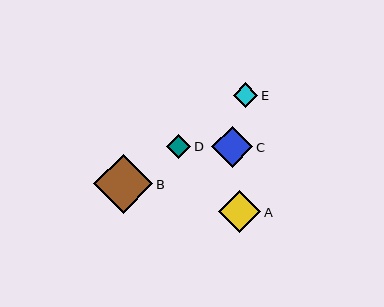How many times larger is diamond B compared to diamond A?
Diamond B is approximately 1.4 times the size of diamond A.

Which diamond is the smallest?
Diamond D is the smallest with a size of approximately 24 pixels.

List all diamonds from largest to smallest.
From largest to smallest: B, A, C, E, D.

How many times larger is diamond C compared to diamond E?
Diamond C is approximately 1.7 times the size of diamond E.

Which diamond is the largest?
Diamond B is the largest with a size of approximately 60 pixels.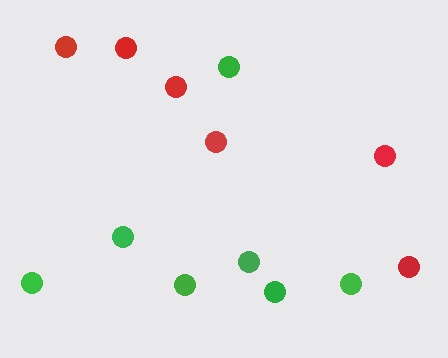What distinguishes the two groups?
There are 2 groups: one group of red circles (6) and one group of green circles (7).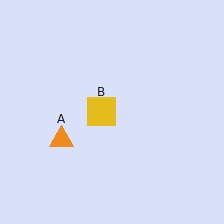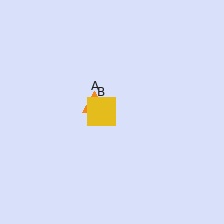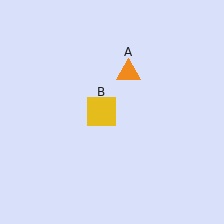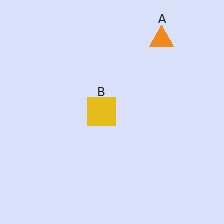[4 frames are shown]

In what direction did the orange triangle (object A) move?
The orange triangle (object A) moved up and to the right.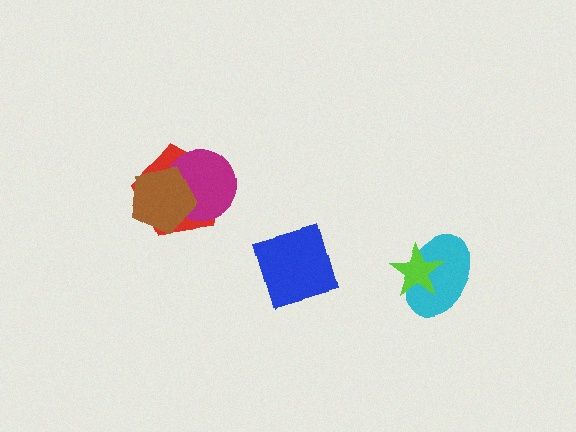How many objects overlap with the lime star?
1 object overlaps with the lime star.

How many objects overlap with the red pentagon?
2 objects overlap with the red pentagon.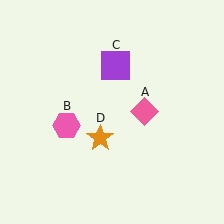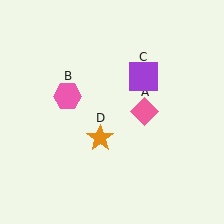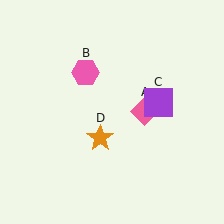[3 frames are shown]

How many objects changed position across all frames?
2 objects changed position: pink hexagon (object B), purple square (object C).